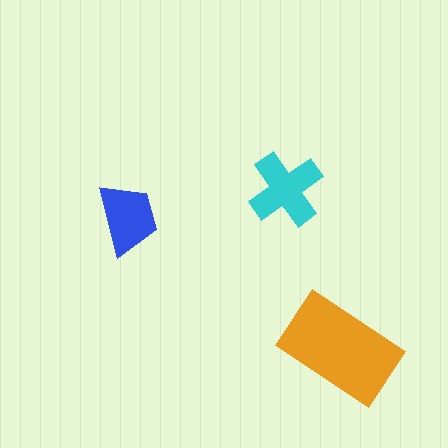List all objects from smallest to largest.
The blue trapezoid, the cyan cross, the orange rectangle.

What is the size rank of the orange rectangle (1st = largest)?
1st.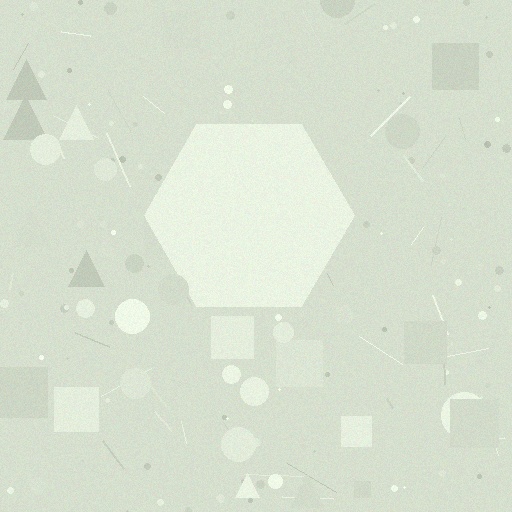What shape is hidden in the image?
A hexagon is hidden in the image.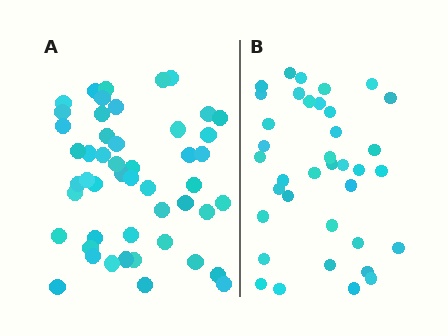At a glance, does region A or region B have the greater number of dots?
Region A (the left region) has more dots.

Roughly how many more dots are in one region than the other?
Region A has roughly 12 or so more dots than region B.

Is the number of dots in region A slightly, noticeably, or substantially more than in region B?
Region A has noticeably more, but not dramatically so. The ratio is roughly 1.3 to 1.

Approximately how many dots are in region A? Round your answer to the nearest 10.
About 50 dots. (The exact count is 49, which rounds to 50.)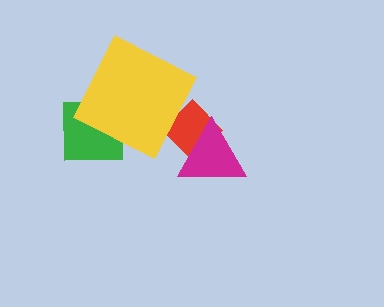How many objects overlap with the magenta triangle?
1 object overlaps with the magenta triangle.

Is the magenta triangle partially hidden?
No, no other shape covers it.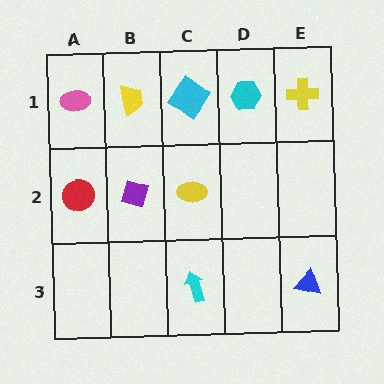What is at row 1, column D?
A cyan hexagon.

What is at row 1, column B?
A yellow trapezoid.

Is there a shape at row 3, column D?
No, that cell is empty.